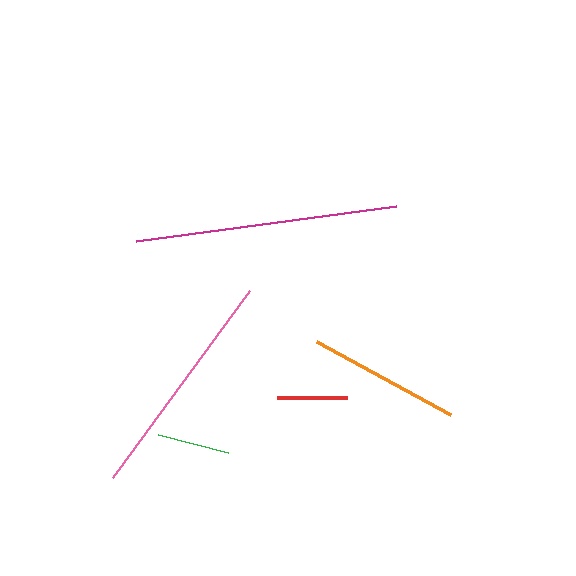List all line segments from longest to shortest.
From longest to shortest: magenta, pink, orange, green, red.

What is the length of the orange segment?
The orange segment is approximately 152 pixels long.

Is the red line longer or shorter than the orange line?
The orange line is longer than the red line.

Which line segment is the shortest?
The red line is the shortest at approximately 70 pixels.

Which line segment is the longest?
The magenta line is the longest at approximately 262 pixels.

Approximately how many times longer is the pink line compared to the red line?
The pink line is approximately 3.3 times the length of the red line.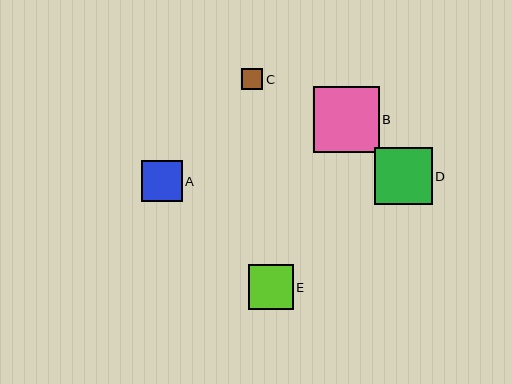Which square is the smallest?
Square C is the smallest with a size of approximately 21 pixels.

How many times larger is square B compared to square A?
Square B is approximately 1.6 times the size of square A.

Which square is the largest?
Square B is the largest with a size of approximately 66 pixels.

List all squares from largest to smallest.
From largest to smallest: B, D, E, A, C.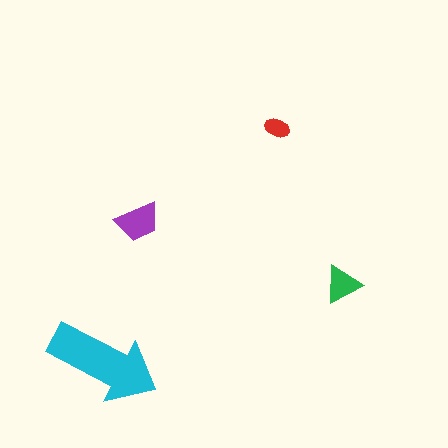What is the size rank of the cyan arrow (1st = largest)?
1st.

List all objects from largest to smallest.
The cyan arrow, the purple trapezoid, the green triangle, the red ellipse.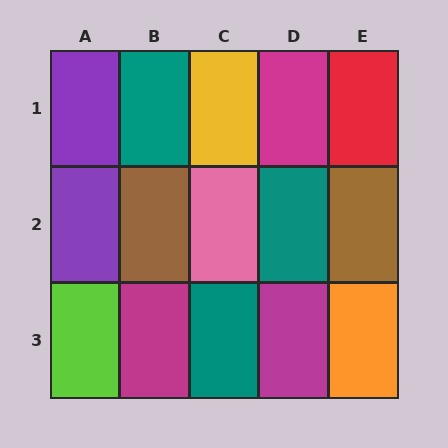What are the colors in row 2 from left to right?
Purple, brown, pink, teal, brown.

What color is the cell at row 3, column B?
Magenta.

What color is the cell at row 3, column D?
Magenta.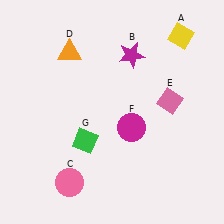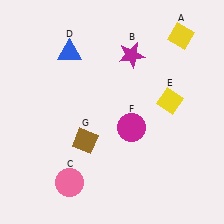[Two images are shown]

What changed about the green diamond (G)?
In Image 1, G is green. In Image 2, it changed to brown.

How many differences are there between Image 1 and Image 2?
There are 3 differences between the two images.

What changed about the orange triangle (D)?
In Image 1, D is orange. In Image 2, it changed to blue.